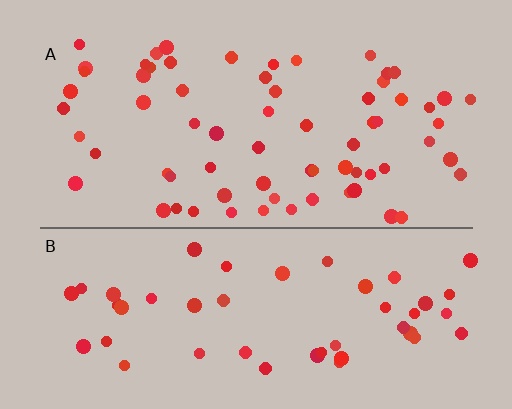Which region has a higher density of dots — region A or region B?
A (the top).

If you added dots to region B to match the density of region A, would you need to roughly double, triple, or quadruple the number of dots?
Approximately double.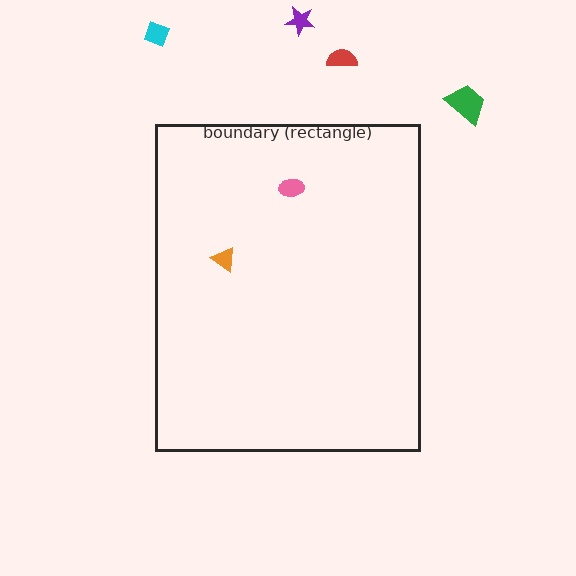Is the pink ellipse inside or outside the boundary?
Inside.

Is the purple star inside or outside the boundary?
Outside.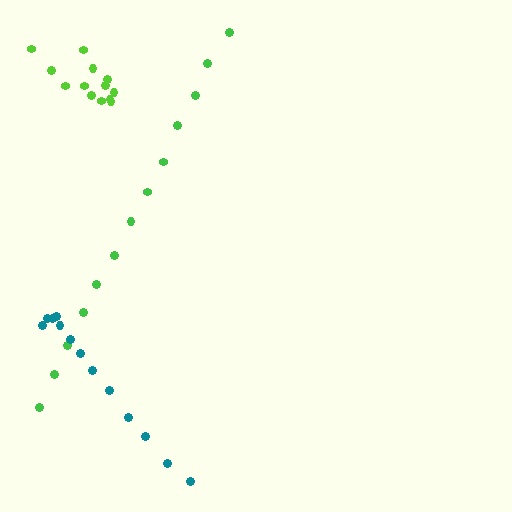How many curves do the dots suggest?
There are 3 distinct paths.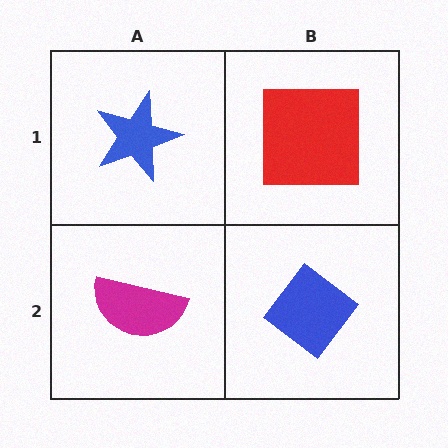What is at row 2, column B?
A blue diamond.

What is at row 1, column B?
A red square.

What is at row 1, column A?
A blue star.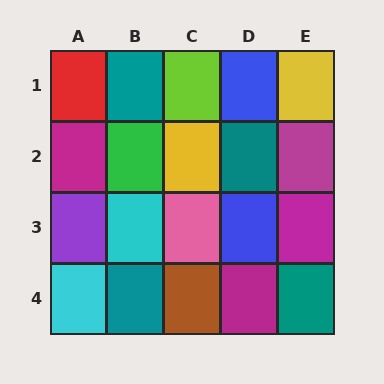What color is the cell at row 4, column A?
Cyan.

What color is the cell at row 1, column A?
Red.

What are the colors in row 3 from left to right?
Purple, cyan, pink, blue, magenta.